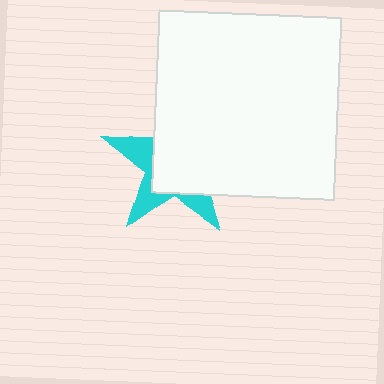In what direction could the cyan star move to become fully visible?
The cyan star could move toward the lower-left. That would shift it out from behind the white square entirely.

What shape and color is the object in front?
The object in front is a white square.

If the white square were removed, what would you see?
You would see the complete cyan star.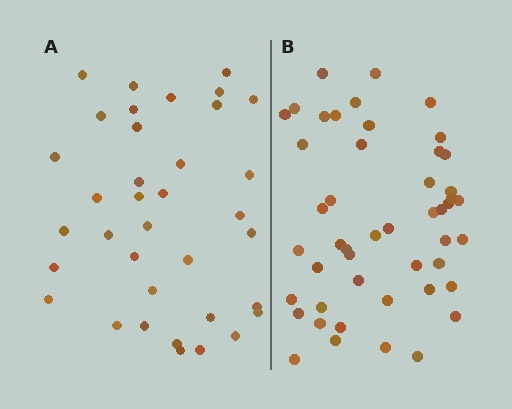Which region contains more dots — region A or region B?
Region B (the right region) has more dots.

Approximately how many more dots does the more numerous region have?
Region B has roughly 12 or so more dots than region A.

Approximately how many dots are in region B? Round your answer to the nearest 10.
About 50 dots. (The exact count is 48, which rounds to 50.)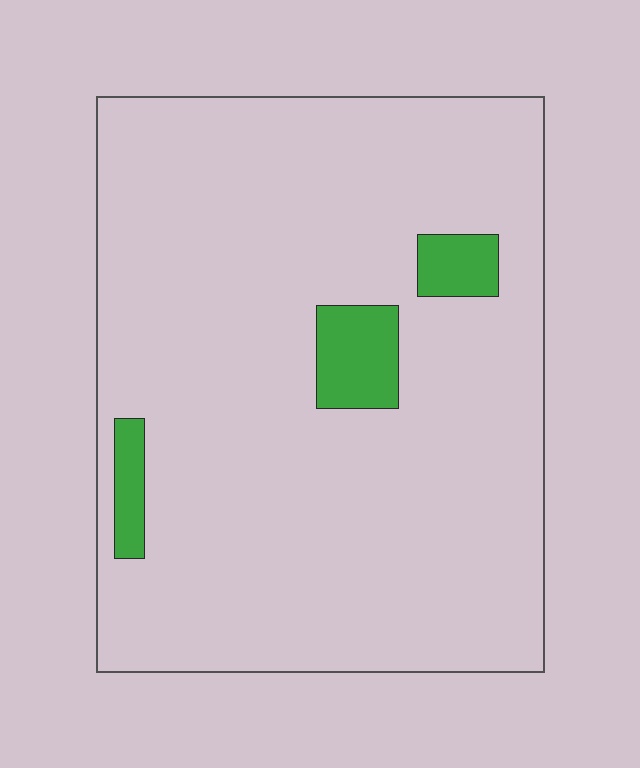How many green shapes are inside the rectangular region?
3.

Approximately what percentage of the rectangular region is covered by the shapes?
Approximately 5%.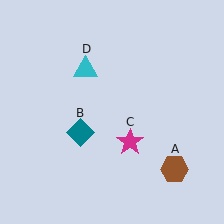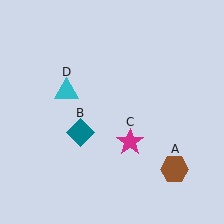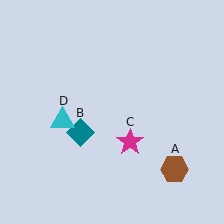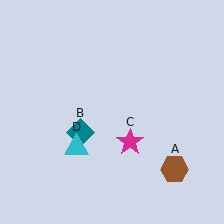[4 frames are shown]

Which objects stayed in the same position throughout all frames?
Brown hexagon (object A) and teal diamond (object B) and magenta star (object C) remained stationary.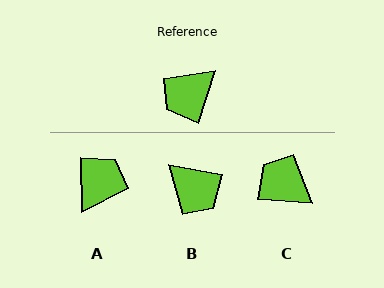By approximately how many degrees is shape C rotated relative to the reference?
Approximately 77 degrees clockwise.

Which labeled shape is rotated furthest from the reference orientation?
A, about 160 degrees away.